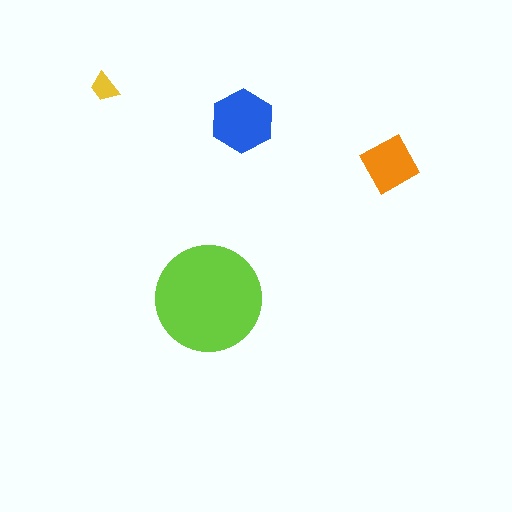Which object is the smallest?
The yellow trapezoid.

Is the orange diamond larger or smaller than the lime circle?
Smaller.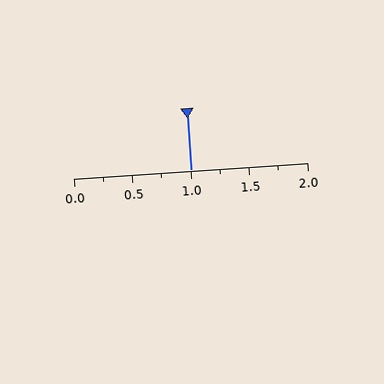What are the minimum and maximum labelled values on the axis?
The axis runs from 0.0 to 2.0.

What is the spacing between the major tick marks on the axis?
The major ticks are spaced 0.5 apart.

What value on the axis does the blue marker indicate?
The marker indicates approximately 1.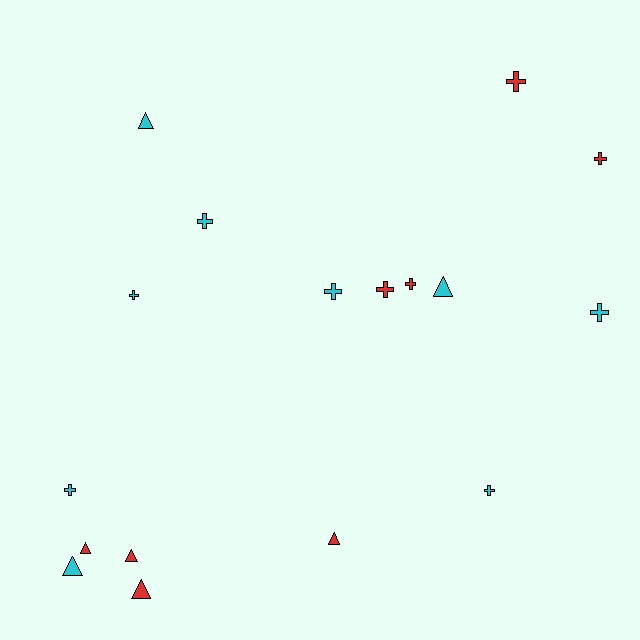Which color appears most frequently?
Cyan, with 9 objects.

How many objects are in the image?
There are 17 objects.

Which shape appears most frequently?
Cross, with 10 objects.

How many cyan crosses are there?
There are 6 cyan crosses.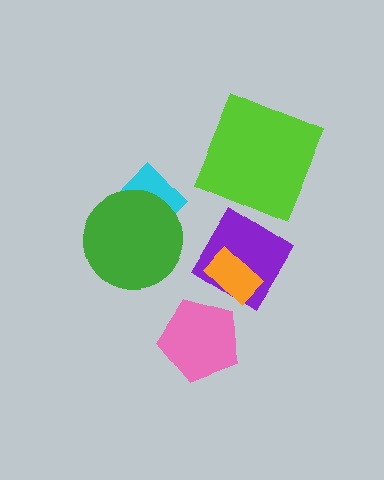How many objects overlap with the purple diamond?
1 object overlaps with the purple diamond.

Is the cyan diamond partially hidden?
Yes, it is partially covered by another shape.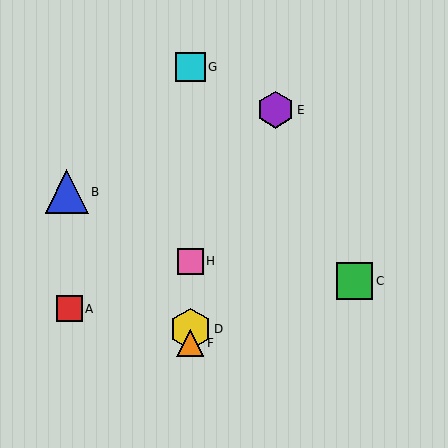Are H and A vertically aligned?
No, H is at x≈190 and A is at x≈69.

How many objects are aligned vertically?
4 objects (D, F, G, H) are aligned vertically.